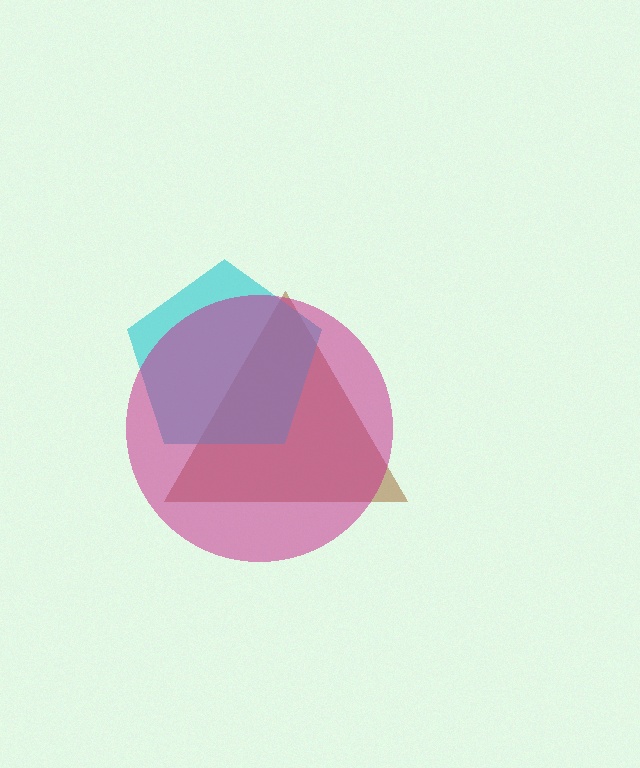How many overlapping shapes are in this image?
There are 3 overlapping shapes in the image.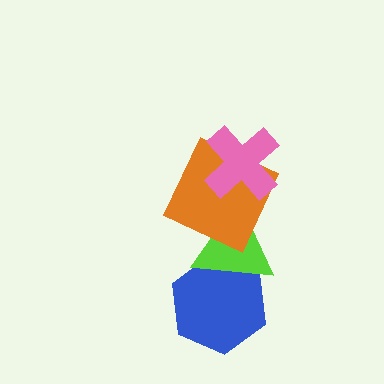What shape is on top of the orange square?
The pink cross is on top of the orange square.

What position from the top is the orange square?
The orange square is 2nd from the top.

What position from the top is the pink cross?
The pink cross is 1st from the top.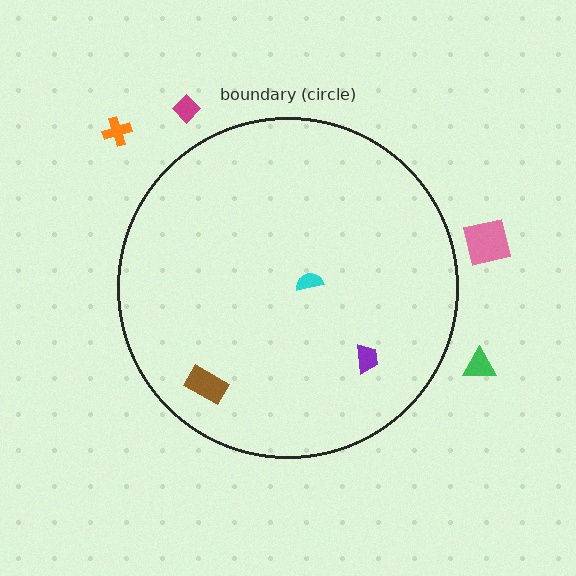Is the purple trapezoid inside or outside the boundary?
Inside.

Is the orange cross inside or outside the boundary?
Outside.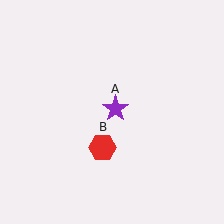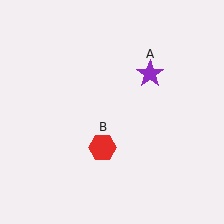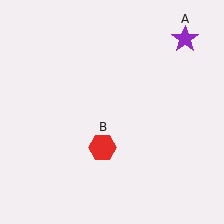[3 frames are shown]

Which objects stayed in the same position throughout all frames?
Red hexagon (object B) remained stationary.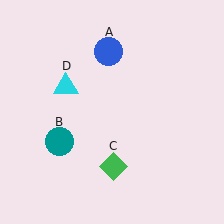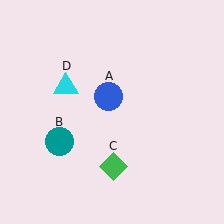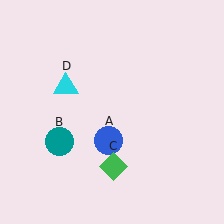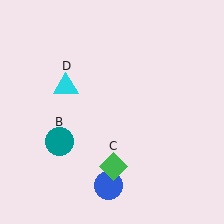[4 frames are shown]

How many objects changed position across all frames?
1 object changed position: blue circle (object A).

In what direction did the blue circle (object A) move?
The blue circle (object A) moved down.